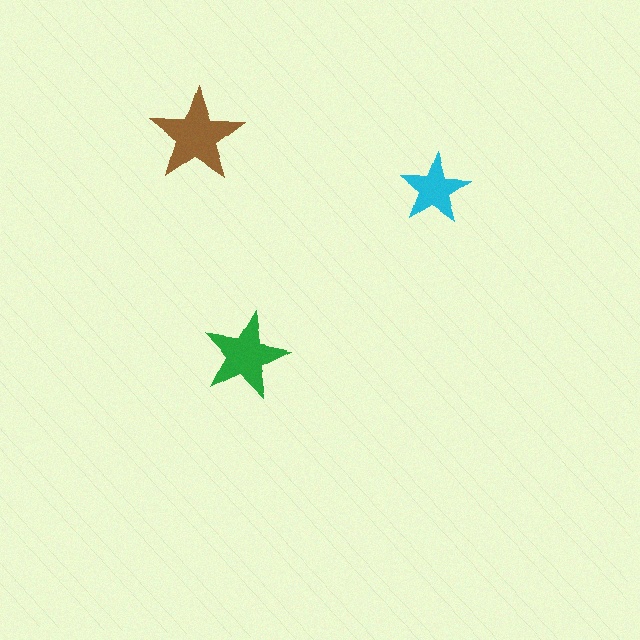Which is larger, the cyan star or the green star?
The green one.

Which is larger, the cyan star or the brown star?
The brown one.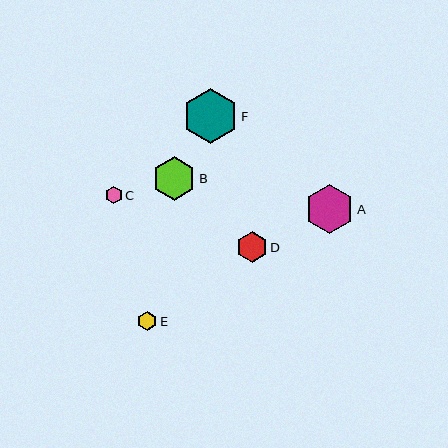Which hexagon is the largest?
Hexagon F is the largest with a size of approximately 55 pixels.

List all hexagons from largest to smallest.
From largest to smallest: F, A, B, D, E, C.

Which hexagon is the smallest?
Hexagon C is the smallest with a size of approximately 17 pixels.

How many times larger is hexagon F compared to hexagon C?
Hexagon F is approximately 3.1 times the size of hexagon C.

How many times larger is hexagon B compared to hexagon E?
Hexagon B is approximately 2.2 times the size of hexagon E.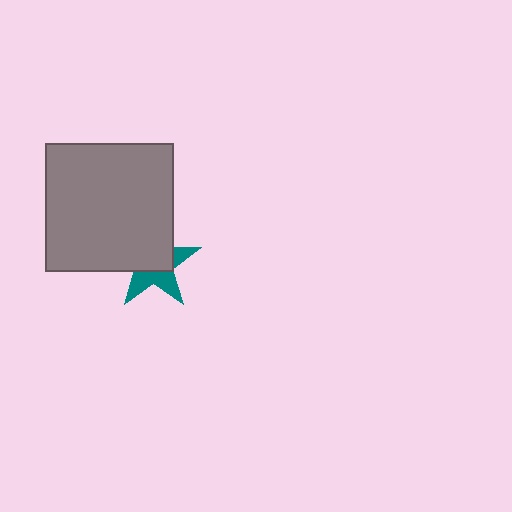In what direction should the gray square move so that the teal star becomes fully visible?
The gray square should move toward the upper-left. That is the shortest direction to clear the overlap and leave the teal star fully visible.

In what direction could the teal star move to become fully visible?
The teal star could move toward the lower-right. That would shift it out from behind the gray square entirely.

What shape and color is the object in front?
The object in front is a gray square.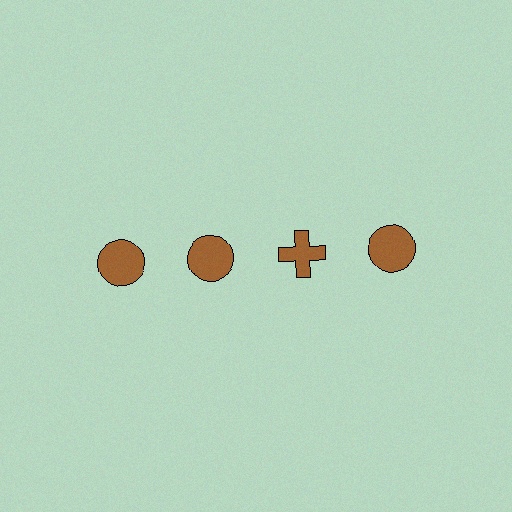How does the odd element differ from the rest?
It has a different shape: cross instead of circle.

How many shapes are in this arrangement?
There are 4 shapes arranged in a grid pattern.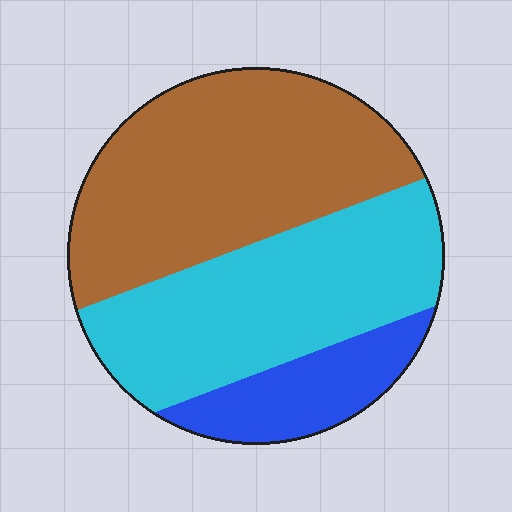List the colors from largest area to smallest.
From largest to smallest: brown, cyan, blue.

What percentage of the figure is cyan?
Cyan covers 39% of the figure.